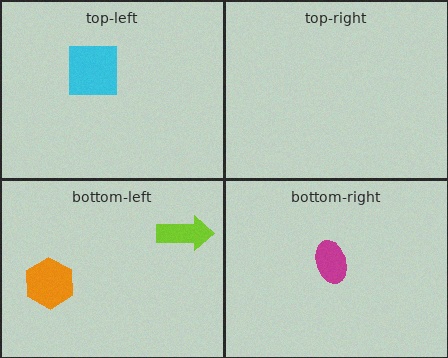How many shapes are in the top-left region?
1.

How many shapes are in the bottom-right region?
1.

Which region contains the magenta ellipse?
The bottom-right region.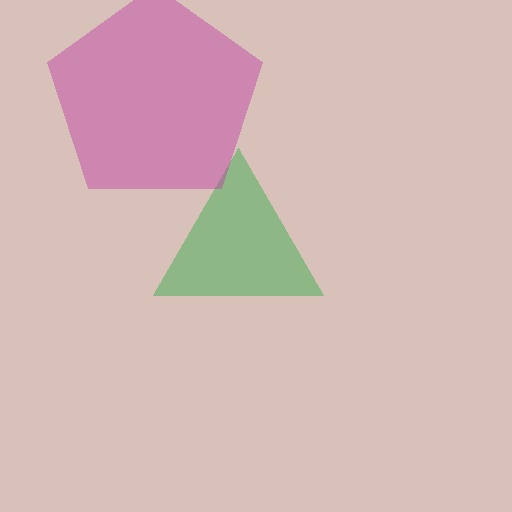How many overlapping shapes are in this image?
There are 2 overlapping shapes in the image.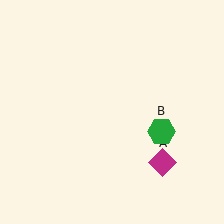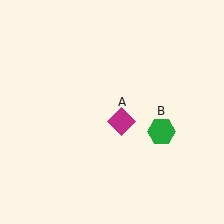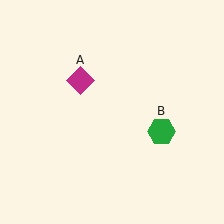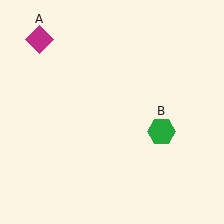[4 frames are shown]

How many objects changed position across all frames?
1 object changed position: magenta diamond (object A).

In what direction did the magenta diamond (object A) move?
The magenta diamond (object A) moved up and to the left.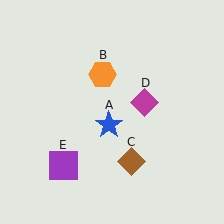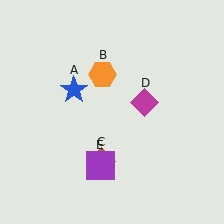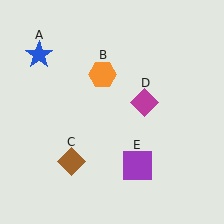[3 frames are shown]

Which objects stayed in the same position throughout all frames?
Orange hexagon (object B) and magenta diamond (object D) remained stationary.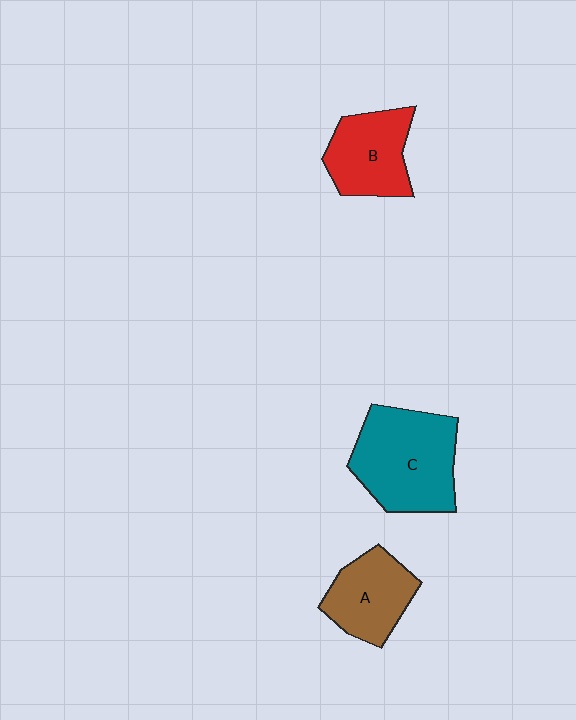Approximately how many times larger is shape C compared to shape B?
Approximately 1.5 times.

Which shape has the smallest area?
Shape A (brown).